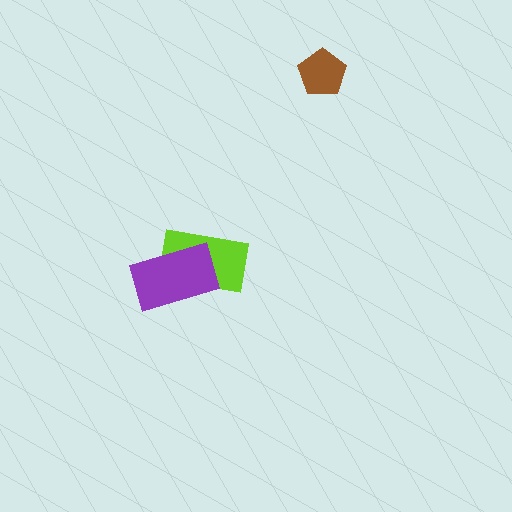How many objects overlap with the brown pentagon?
0 objects overlap with the brown pentagon.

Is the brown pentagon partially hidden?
No, no other shape covers it.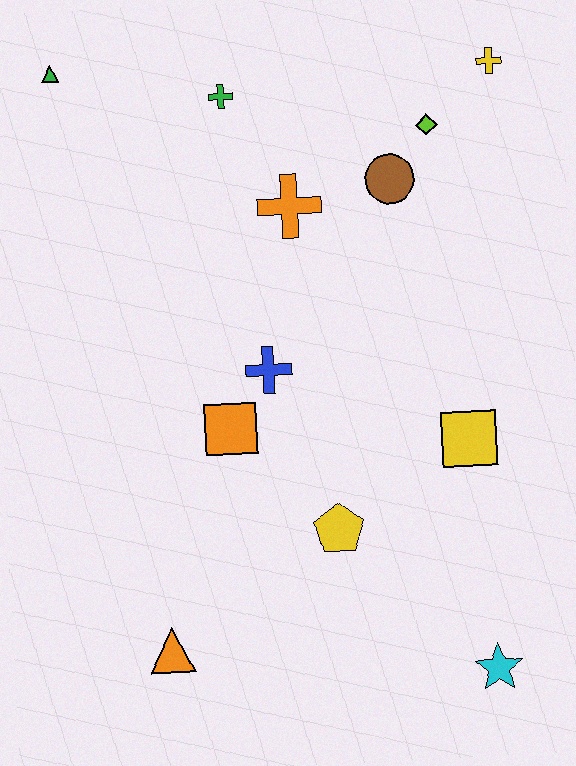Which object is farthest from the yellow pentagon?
The green triangle is farthest from the yellow pentagon.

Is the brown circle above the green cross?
No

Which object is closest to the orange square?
The blue cross is closest to the orange square.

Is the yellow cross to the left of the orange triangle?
No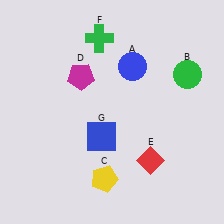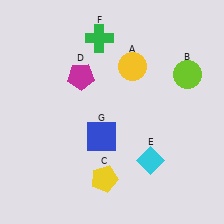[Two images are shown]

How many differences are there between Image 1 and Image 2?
There are 3 differences between the two images.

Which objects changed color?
A changed from blue to yellow. B changed from green to lime. E changed from red to cyan.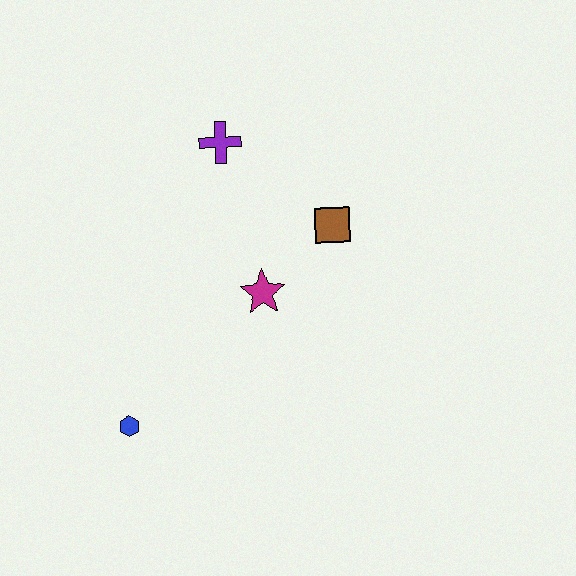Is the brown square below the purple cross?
Yes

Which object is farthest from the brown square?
The blue hexagon is farthest from the brown square.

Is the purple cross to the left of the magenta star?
Yes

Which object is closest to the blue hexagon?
The magenta star is closest to the blue hexagon.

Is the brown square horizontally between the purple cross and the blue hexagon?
No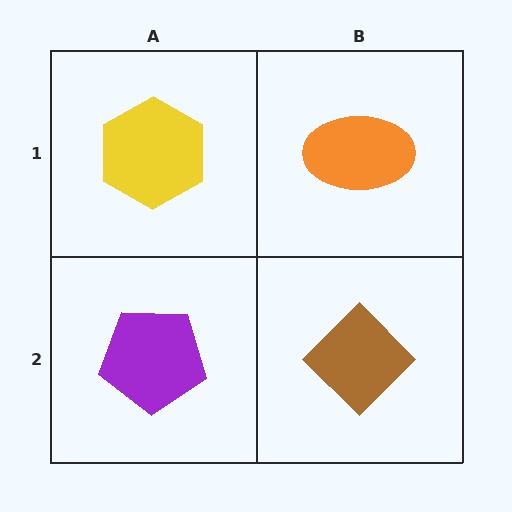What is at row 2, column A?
A purple pentagon.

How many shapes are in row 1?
2 shapes.